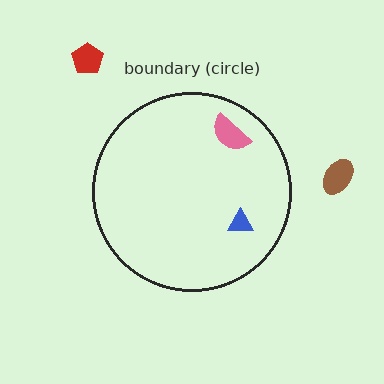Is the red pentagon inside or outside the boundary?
Outside.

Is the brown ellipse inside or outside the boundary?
Outside.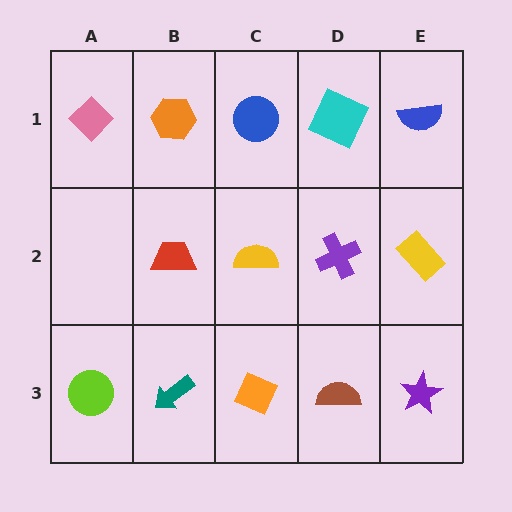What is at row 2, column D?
A purple cross.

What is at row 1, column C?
A blue circle.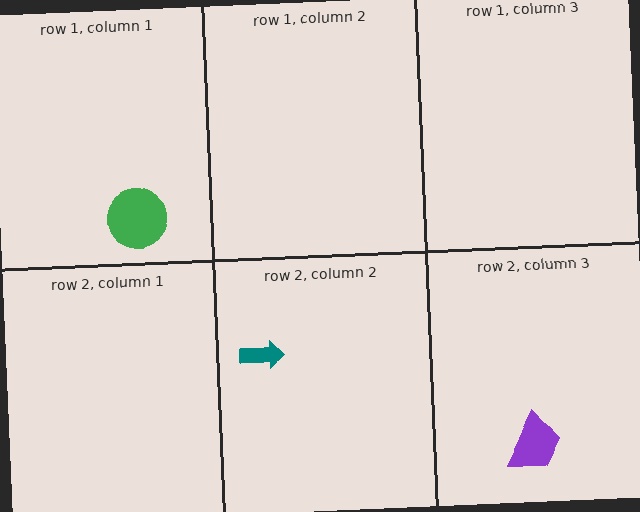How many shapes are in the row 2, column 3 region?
1.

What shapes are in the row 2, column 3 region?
The purple trapezoid.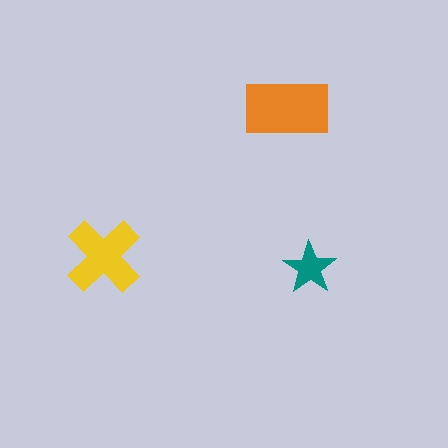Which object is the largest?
The orange rectangle.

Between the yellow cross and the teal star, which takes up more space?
The yellow cross.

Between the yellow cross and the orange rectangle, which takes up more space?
The orange rectangle.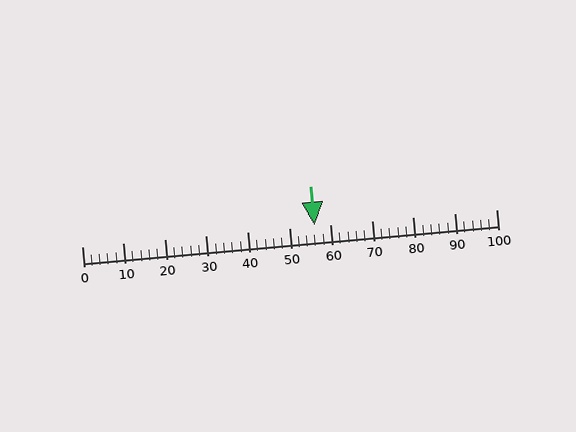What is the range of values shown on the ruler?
The ruler shows values from 0 to 100.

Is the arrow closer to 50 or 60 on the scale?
The arrow is closer to 60.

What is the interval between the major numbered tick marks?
The major tick marks are spaced 10 units apart.